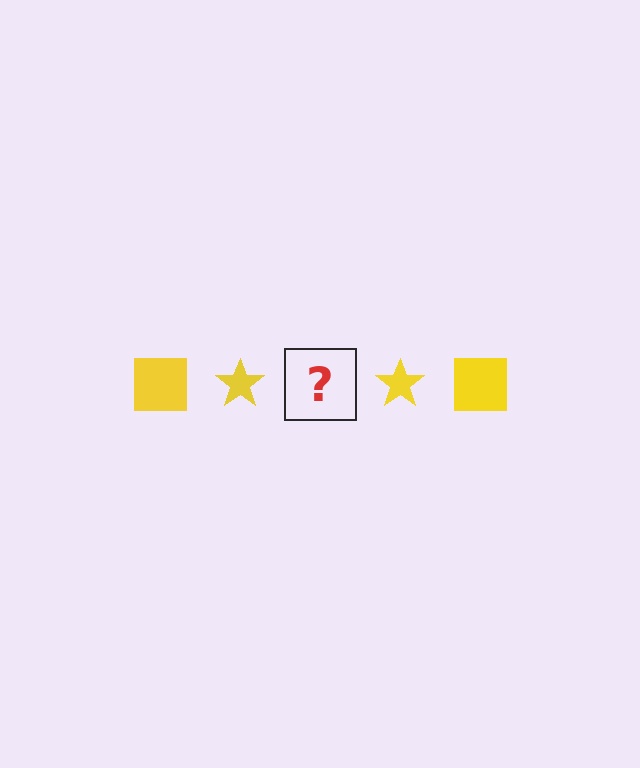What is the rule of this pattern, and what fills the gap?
The rule is that the pattern cycles through square, star shapes in yellow. The gap should be filled with a yellow square.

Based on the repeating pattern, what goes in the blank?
The blank should be a yellow square.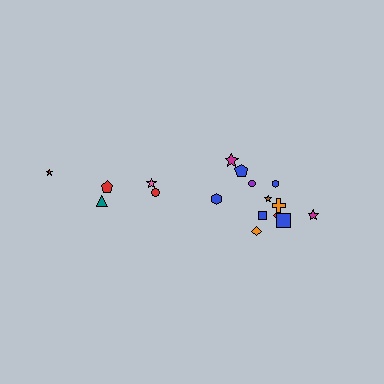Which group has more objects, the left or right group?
The right group.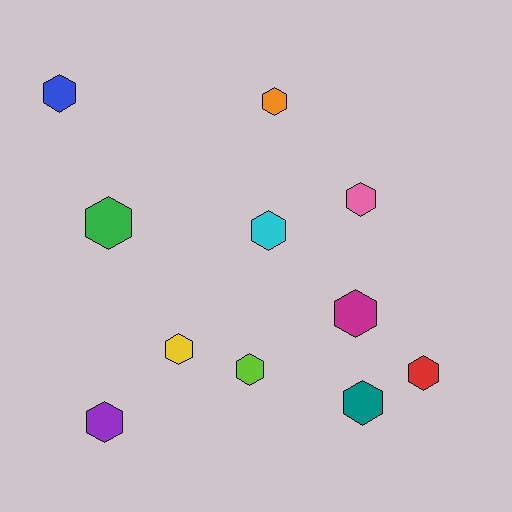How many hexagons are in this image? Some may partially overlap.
There are 11 hexagons.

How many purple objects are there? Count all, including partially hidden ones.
There is 1 purple object.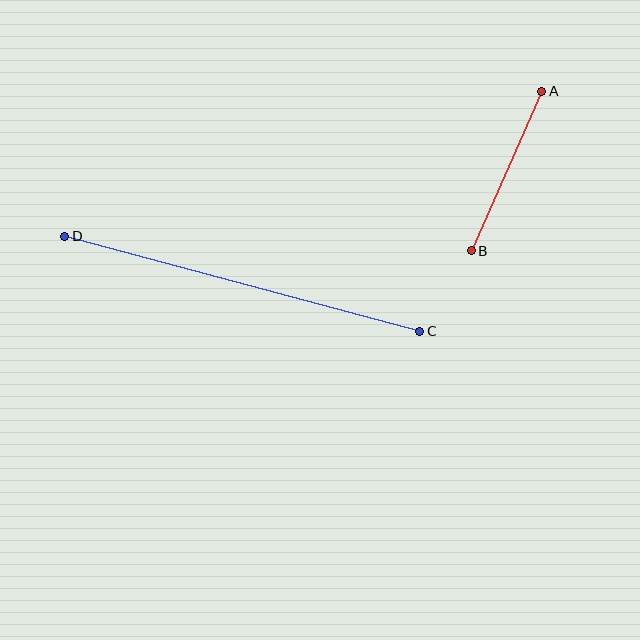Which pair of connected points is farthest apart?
Points C and D are farthest apart.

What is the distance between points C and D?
The distance is approximately 367 pixels.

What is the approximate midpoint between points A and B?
The midpoint is at approximately (507, 171) pixels.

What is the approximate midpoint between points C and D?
The midpoint is at approximately (242, 284) pixels.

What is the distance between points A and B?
The distance is approximately 174 pixels.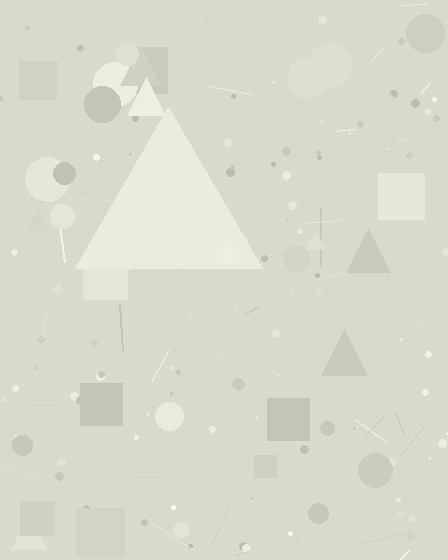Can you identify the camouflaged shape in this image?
The camouflaged shape is a triangle.